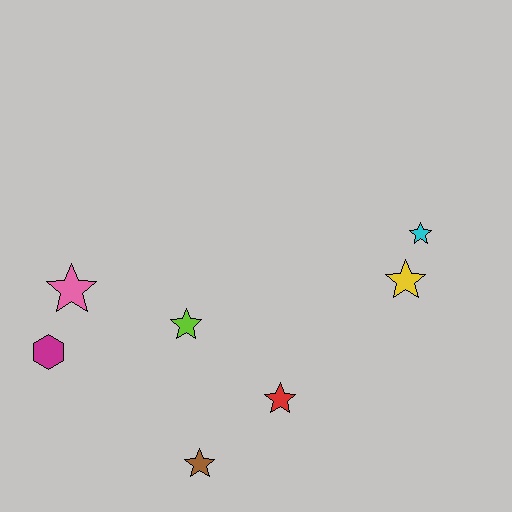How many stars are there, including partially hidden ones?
There are 6 stars.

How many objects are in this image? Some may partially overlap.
There are 7 objects.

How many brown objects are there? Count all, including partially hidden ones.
There is 1 brown object.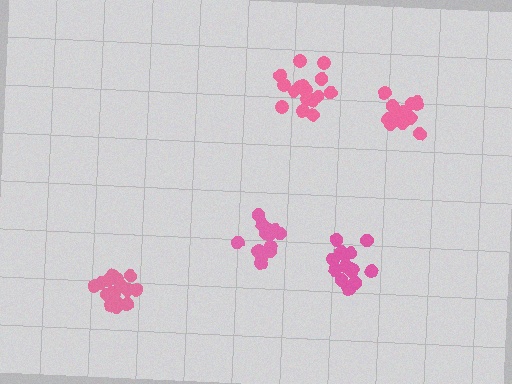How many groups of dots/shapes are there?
There are 5 groups.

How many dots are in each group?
Group 1: 13 dots, Group 2: 16 dots, Group 3: 16 dots, Group 4: 16 dots, Group 5: 16 dots (77 total).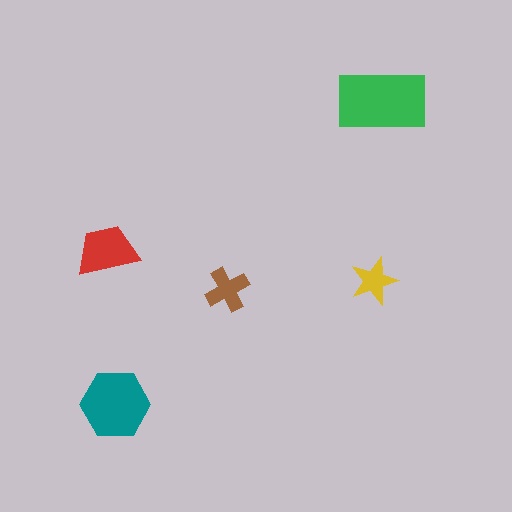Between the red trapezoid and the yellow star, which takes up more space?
The red trapezoid.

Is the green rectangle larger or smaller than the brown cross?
Larger.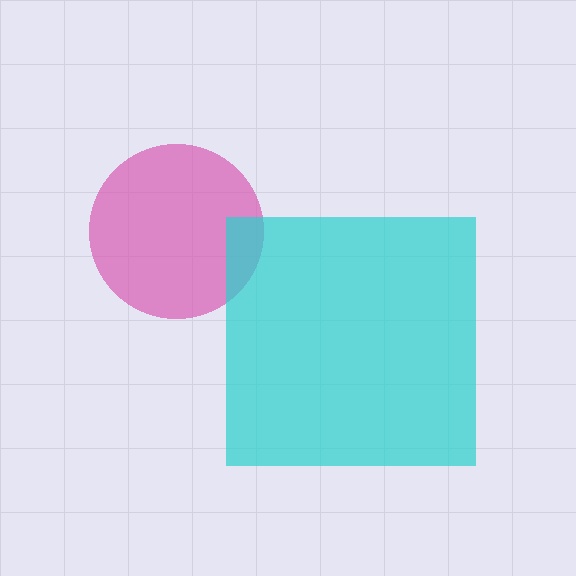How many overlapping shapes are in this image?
There are 2 overlapping shapes in the image.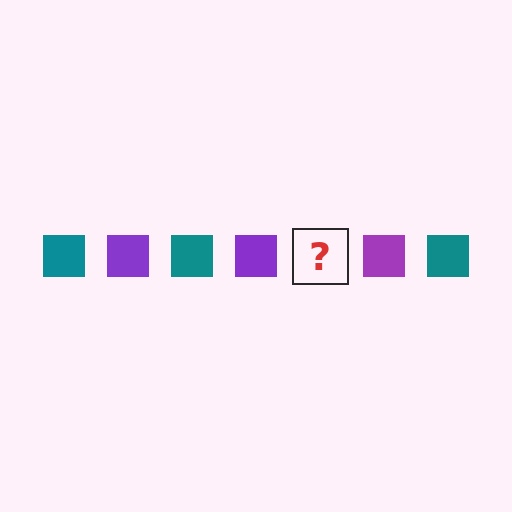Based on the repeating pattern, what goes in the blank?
The blank should be a teal square.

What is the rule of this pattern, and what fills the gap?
The rule is that the pattern cycles through teal, purple squares. The gap should be filled with a teal square.